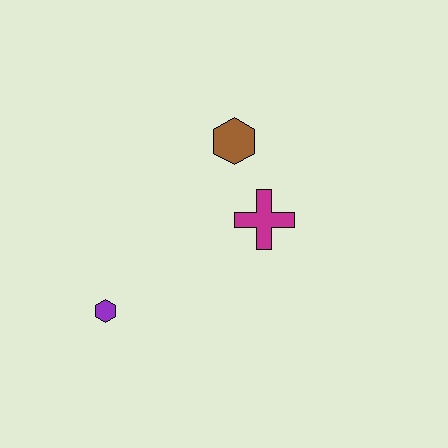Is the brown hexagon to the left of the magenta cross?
Yes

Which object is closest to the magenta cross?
The brown hexagon is closest to the magenta cross.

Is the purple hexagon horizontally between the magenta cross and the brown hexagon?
No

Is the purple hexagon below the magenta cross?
Yes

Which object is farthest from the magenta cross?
The purple hexagon is farthest from the magenta cross.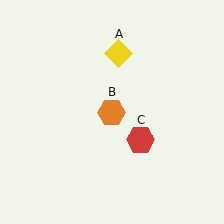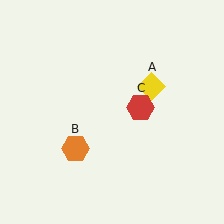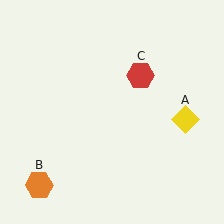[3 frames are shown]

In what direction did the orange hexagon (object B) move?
The orange hexagon (object B) moved down and to the left.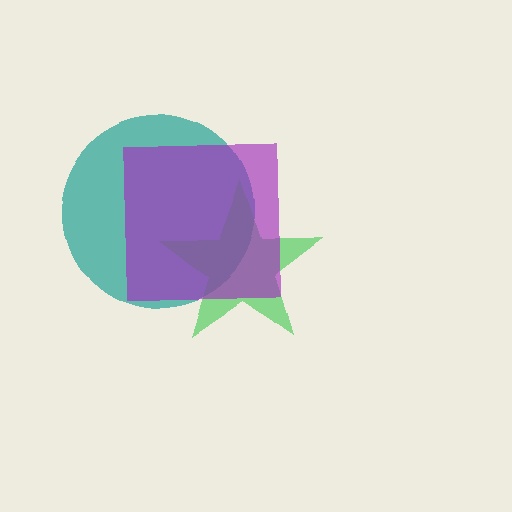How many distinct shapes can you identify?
There are 3 distinct shapes: a teal circle, a green star, a purple square.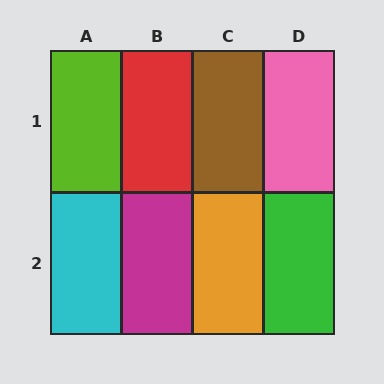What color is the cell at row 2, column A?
Cyan.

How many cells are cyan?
1 cell is cyan.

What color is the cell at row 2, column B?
Magenta.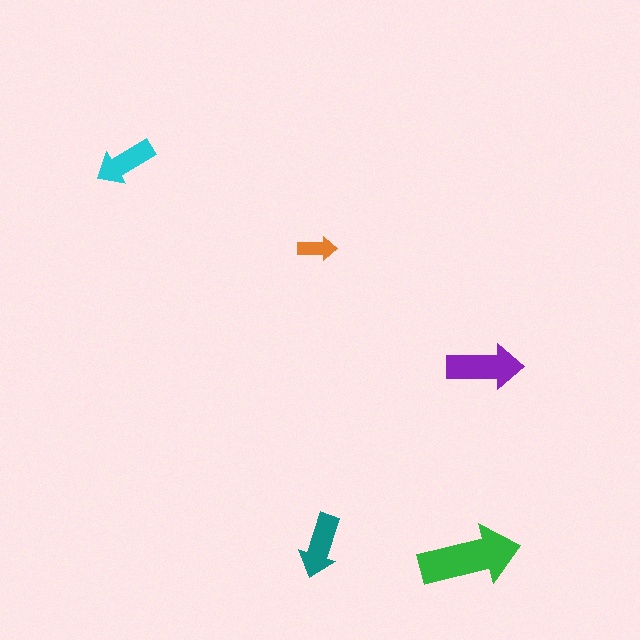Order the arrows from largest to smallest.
the green one, the purple one, the teal one, the cyan one, the orange one.